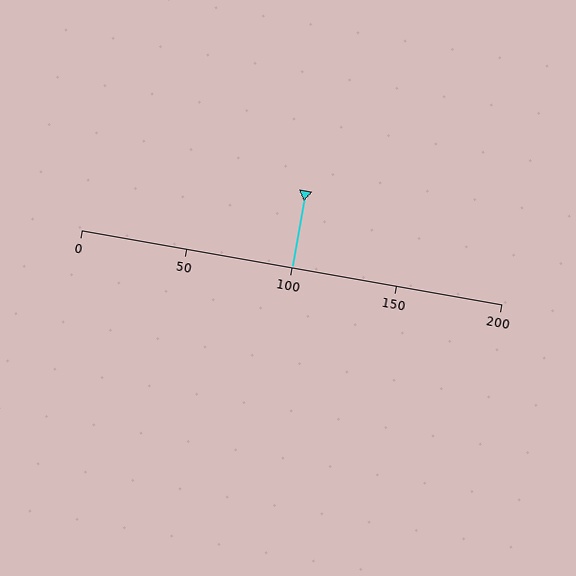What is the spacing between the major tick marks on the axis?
The major ticks are spaced 50 apart.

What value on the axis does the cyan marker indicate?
The marker indicates approximately 100.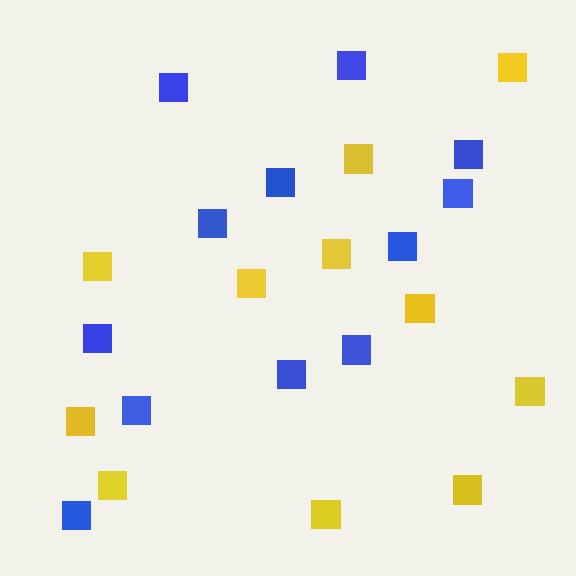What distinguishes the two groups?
There are 2 groups: one group of yellow squares (11) and one group of blue squares (12).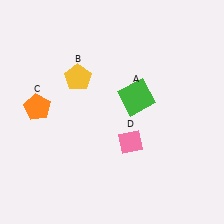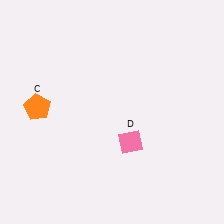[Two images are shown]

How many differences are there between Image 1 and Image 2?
There are 2 differences between the two images.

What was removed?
The yellow pentagon (B), the green square (A) were removed in Image 2.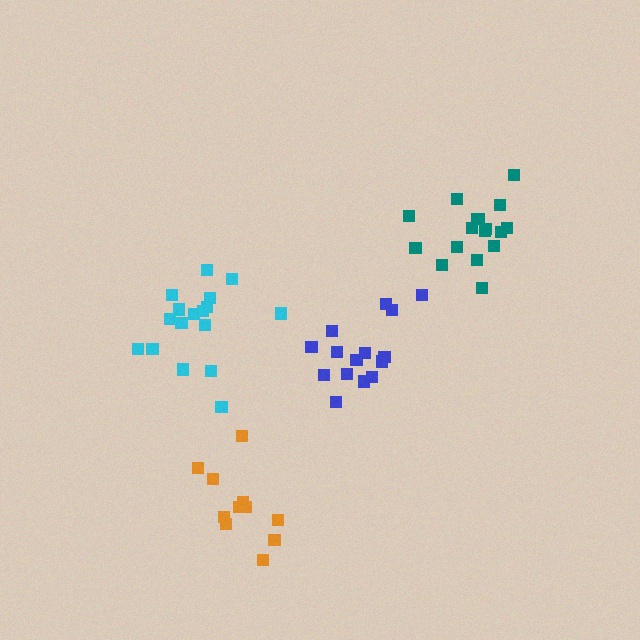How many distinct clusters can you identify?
There are 4 distinct clusters.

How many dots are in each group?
Group 1: 17 dots, Group 2: 17 dots, Group 3: 15 dots, Group 4: 11 dots (60 total).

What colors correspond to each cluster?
The clusters are colored: cyan, teal, blue, orange.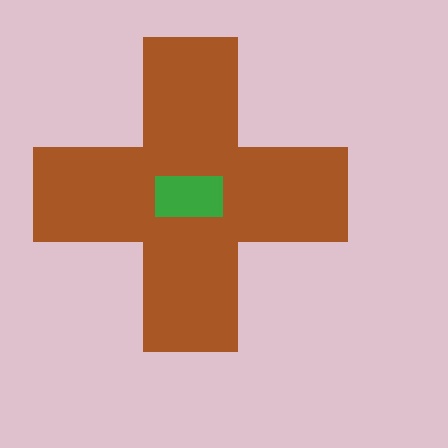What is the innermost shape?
The green rectangle.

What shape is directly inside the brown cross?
The green rectangle.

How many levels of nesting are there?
2.